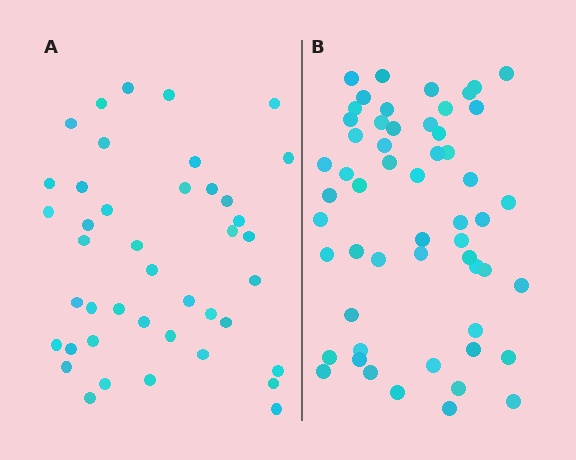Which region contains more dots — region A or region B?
Region B (the right region) has more dots.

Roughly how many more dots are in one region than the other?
Region B has approximately 15 more dots than region A.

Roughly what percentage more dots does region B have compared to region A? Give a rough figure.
About 30% more.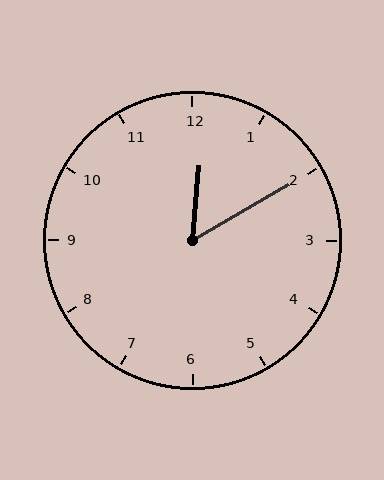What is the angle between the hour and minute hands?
Approximately 55 degrees.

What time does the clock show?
12:10.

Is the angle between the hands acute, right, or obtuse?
It is acute.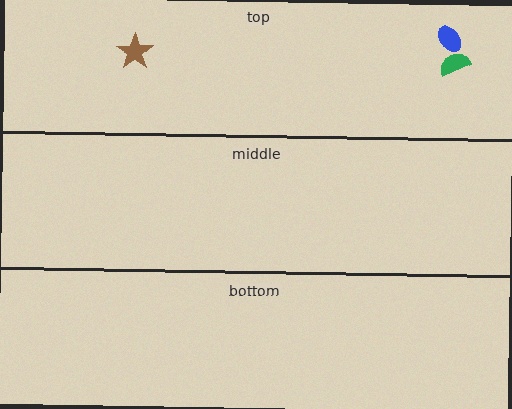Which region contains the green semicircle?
The top region.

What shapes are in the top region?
The brown star, the blue ellipse, the green semicircle.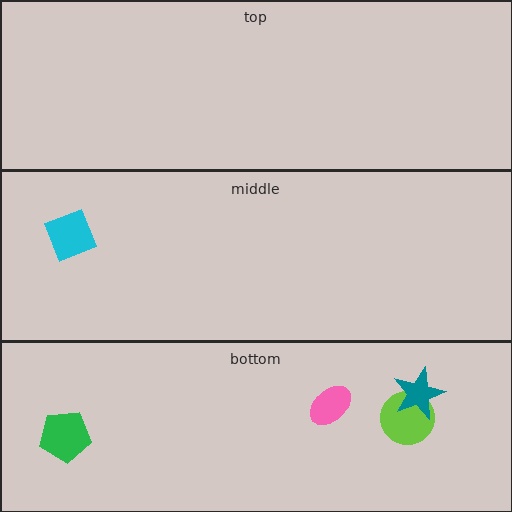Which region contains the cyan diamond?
The middle region.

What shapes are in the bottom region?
The green pentagon, the lime circle, the pink ellipse, the teal star.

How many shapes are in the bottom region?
4.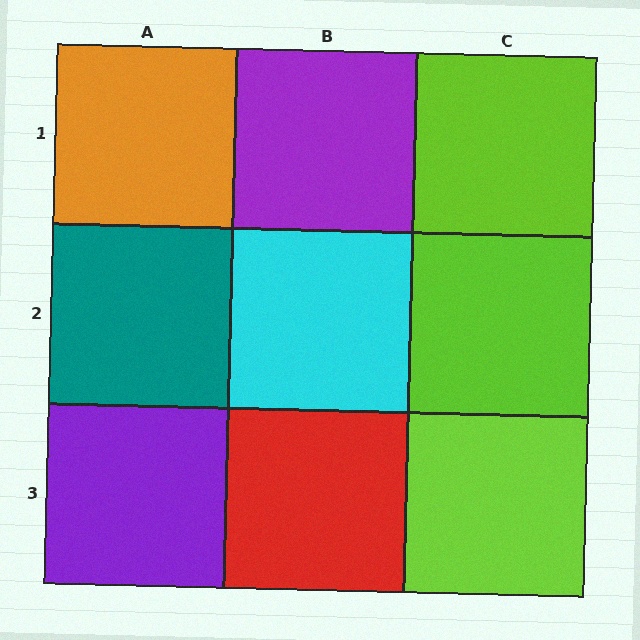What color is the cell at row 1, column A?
Orange.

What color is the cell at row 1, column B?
Purple.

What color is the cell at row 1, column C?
Lime.